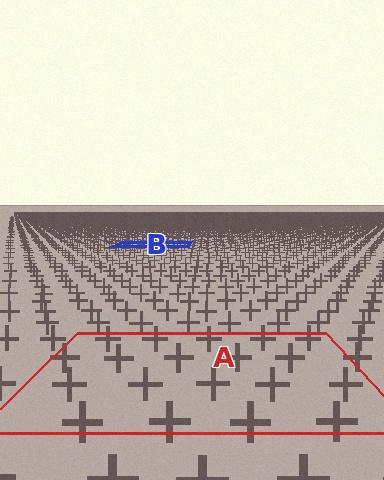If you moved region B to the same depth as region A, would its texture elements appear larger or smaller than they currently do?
They would appear larger. At a closer depth, the same texture elements are projected at a bigger on-screen size.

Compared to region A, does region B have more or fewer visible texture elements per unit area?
Region B has more texture elements per unit area — they are packed more densely because it is farther away.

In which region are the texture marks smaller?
The texture marks are smaller in region B, because it is farther away.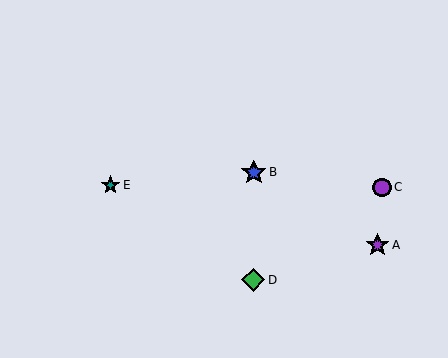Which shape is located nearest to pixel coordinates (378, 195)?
The purple circle (labeled C) at (382, 187) is nearest to that location.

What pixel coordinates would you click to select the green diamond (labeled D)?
Click at (253, 280) to select the green diamond D.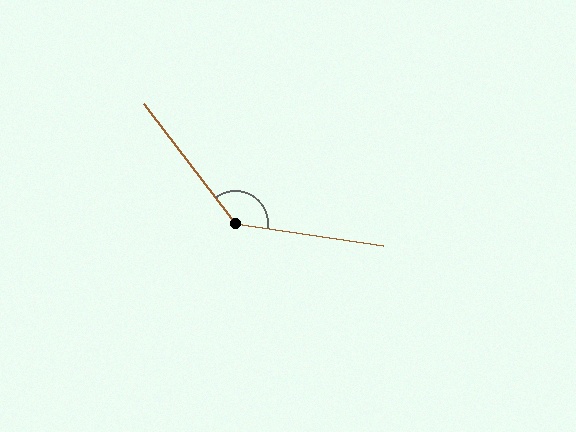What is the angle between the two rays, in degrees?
Approximately 136 degrees.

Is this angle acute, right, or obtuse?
It is obtuse.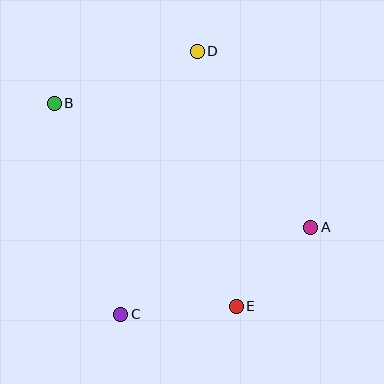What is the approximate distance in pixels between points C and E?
The distance between C and E is approximately 116 pixels.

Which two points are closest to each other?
Points A and E are closest to each other.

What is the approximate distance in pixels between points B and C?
The distance between B and C is approximately 222 pixels.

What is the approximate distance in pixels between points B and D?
The distance between B and D is approximately 152 pixels.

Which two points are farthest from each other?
Points A and B are farthest from each other.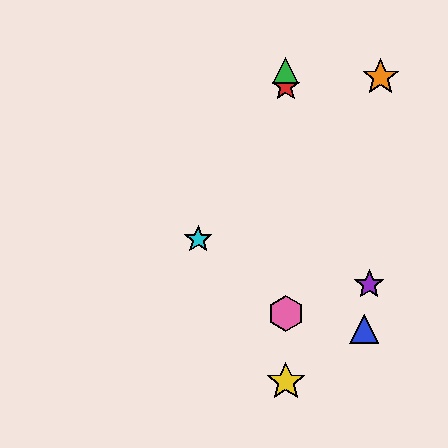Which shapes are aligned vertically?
The red star, the green triangle, the yellow star, the pink hexagon are aligned vertically.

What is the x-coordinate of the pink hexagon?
The pink hexagon is at x≈286.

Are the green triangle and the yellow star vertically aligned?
Yes, both are at x≈286.